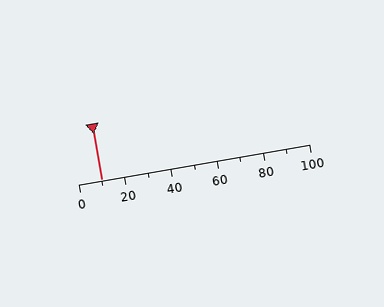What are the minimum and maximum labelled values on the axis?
The axis runs from 0 to 100.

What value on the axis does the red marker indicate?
The marker indicates approximately 10.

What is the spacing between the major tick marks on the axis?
The major ticks are spaced 20 apart.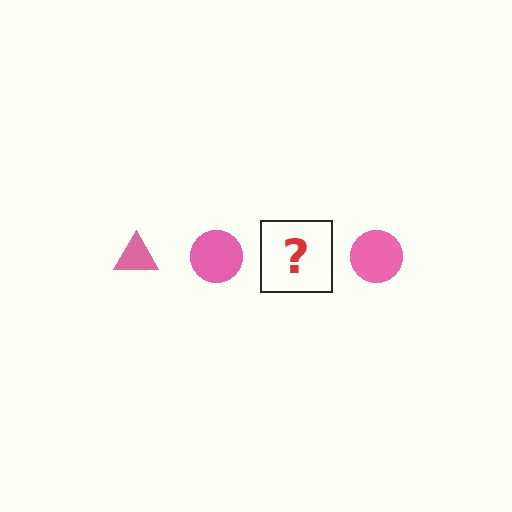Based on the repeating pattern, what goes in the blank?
The blank should be a pink triangle.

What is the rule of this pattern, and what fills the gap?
The rule is that the pattern cycles through triangle, circle shapes in pink. The gap should be filled with a pink triangle.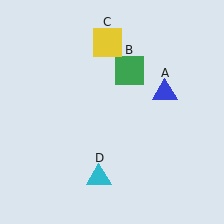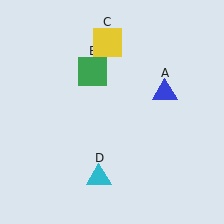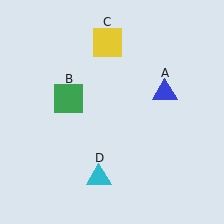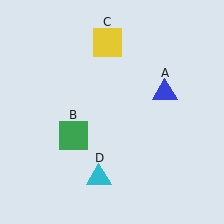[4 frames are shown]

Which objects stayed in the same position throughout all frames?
Blue triangle (object A) and yellow square (object C) and cyan triangle (object D) remained stationary.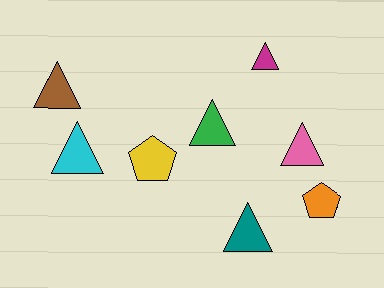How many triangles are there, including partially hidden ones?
There are 6 triangles.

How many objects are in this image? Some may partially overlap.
There are 8 objects.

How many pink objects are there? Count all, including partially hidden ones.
There is 1 pink object.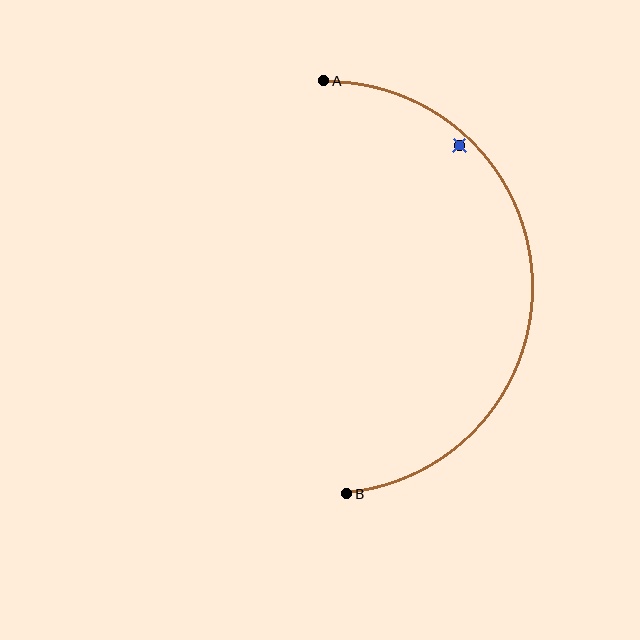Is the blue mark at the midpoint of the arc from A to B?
No — the blue mark does not lie on the arc at all. It sits slightly inside the curve.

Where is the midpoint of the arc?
The arc midpoint is the point on the curve farthest from the straight line joining A and B. It sits to the right of that line.